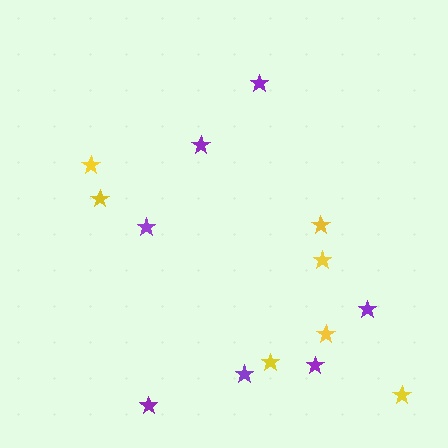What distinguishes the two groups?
There are 2 groups: one group of yellow stars (7) and one group of purple stars (7).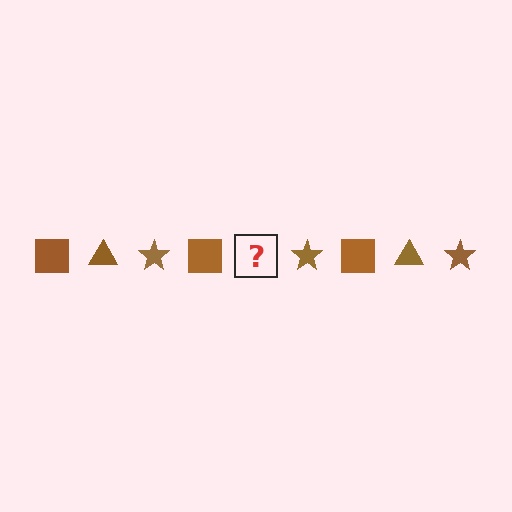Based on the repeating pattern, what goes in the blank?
The blank should be a brown triangle.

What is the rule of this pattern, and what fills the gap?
The rule is that the pattern cycles through square, triangle, star shapes in brown. The gap should be filled with a brown triangle.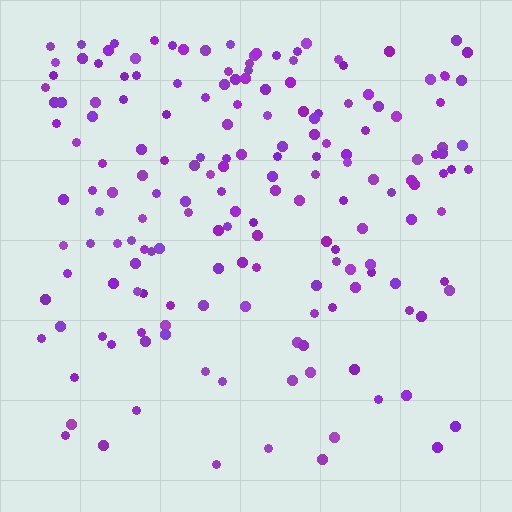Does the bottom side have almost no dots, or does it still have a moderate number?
Still a moderate number, just noticeably fewer than the top.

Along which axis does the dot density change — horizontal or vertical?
Vertical.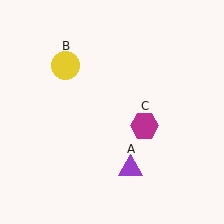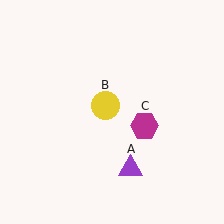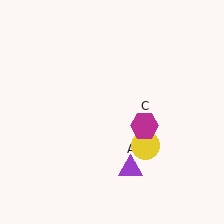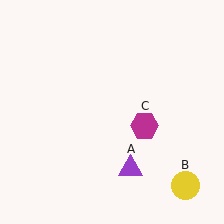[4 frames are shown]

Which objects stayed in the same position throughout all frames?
Purple triangle (object A) and magenta hexagon (object C) remained stationary.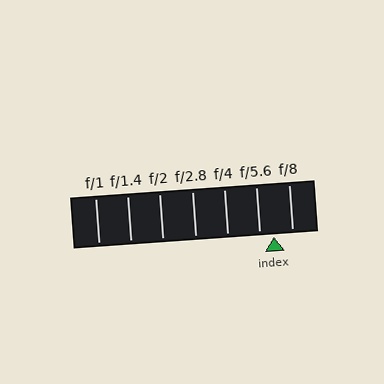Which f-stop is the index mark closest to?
The index mark is closest to f/5.6.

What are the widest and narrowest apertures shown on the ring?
The widest aperture shown is f/1 and the narrowest is f/8.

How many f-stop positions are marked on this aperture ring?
There are 7 f-stop positions marked.